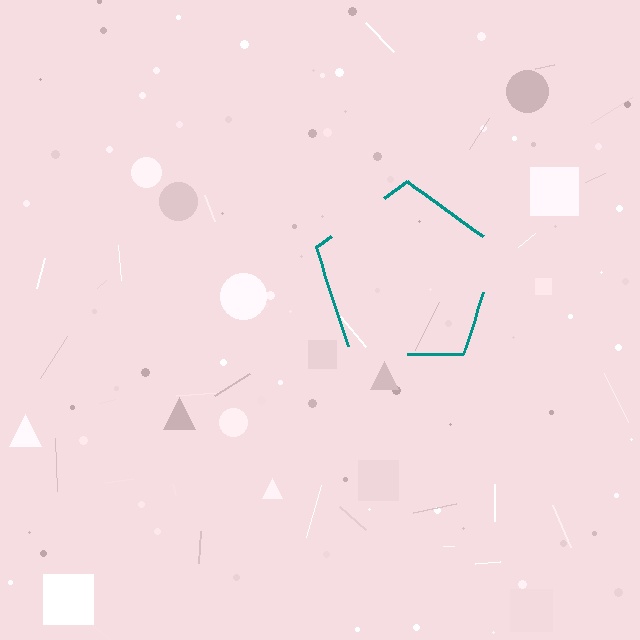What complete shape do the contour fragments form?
The contour fragments form a pentagon.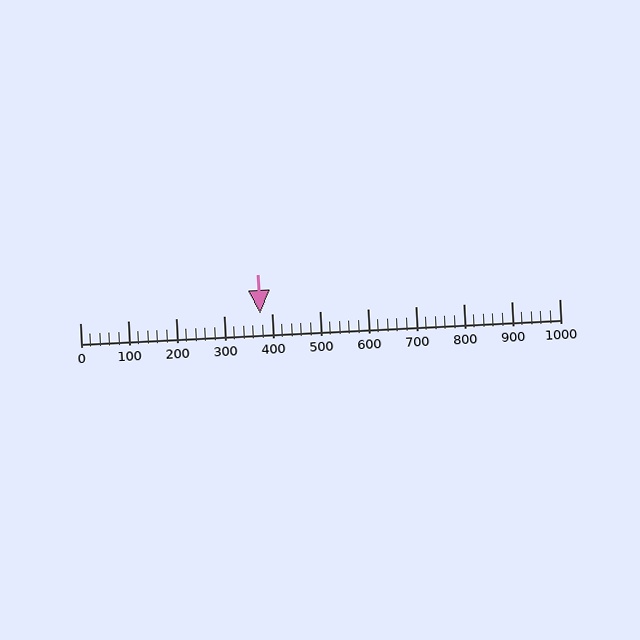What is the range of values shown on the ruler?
The ruler shows values from 0 to 1000.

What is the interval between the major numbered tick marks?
The major tick marks are spaced 100 units apart.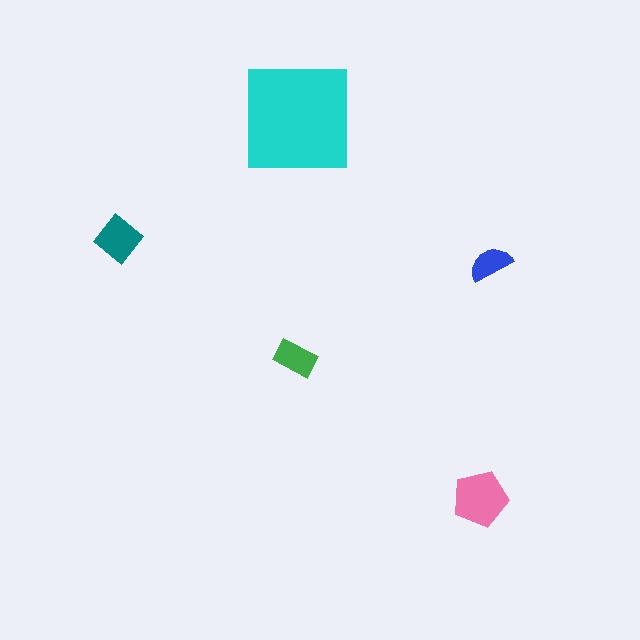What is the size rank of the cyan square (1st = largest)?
1st.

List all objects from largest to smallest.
The cyan square, the pink pentagon, the teal diamond, the green rectangle, the blue semicircle.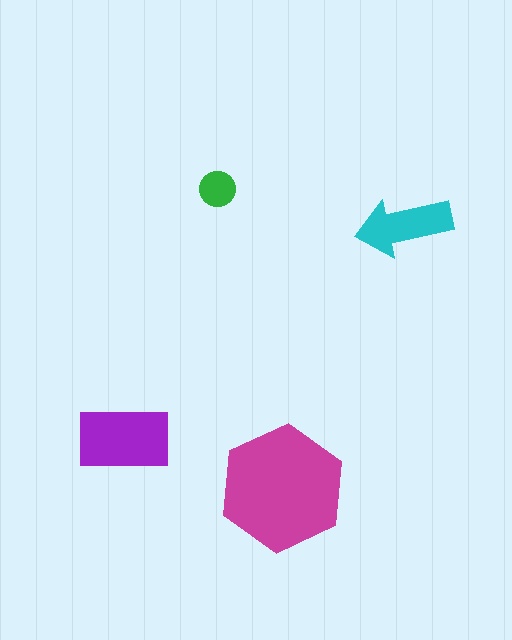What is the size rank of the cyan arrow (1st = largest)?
3rd.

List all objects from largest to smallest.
The magenta hexagon, the purple rectangle, the cyan arrow, the green circle.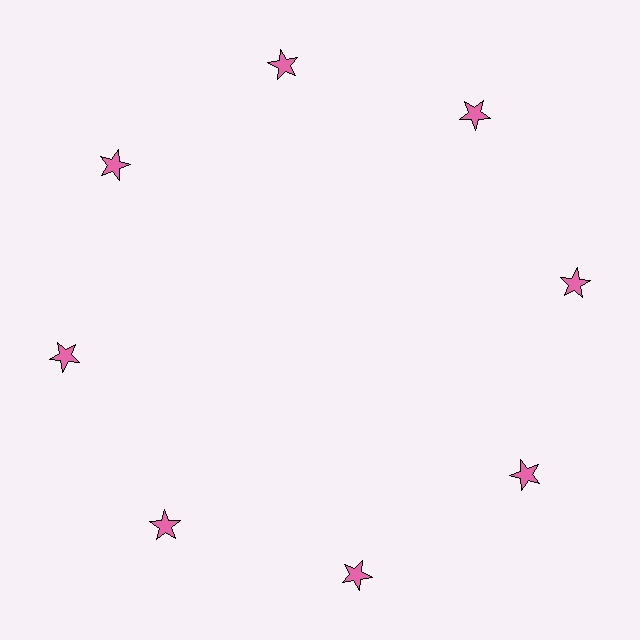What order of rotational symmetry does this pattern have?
This pattern has 8-fold rotational symmetry.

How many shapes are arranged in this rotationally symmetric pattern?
There are 8 shapes, arranged in 8 groups of 1.